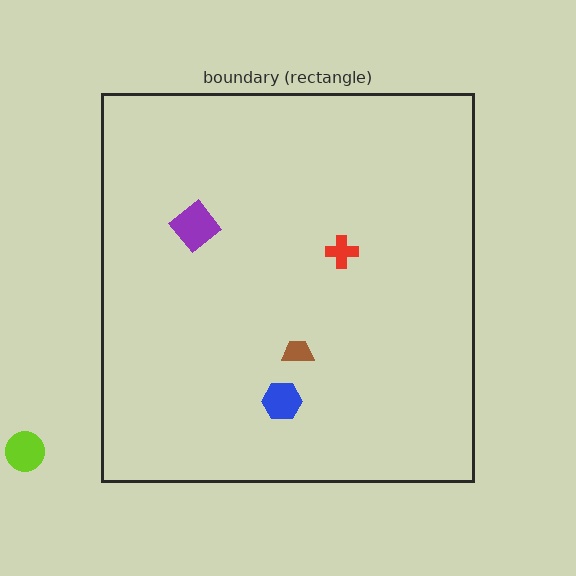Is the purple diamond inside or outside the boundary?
Inside.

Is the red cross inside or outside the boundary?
Inside.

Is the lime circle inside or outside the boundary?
Outside.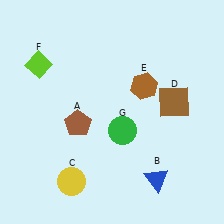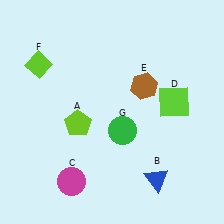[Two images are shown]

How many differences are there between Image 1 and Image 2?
There are 3 differences between the two images.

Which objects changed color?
A changed from brown to lime. C changed from yellow to magenta. D changed from brown to lime.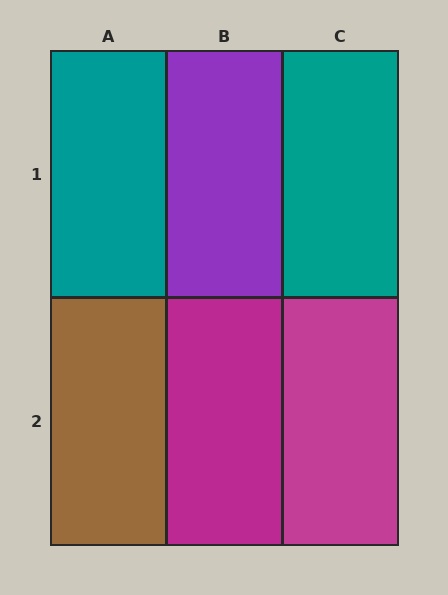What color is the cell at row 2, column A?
Brown.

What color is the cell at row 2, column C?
Magenta.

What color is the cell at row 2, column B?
Magenta.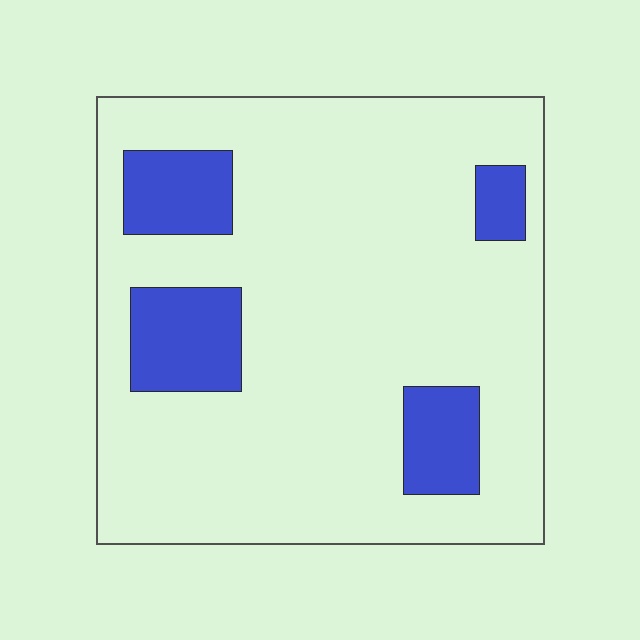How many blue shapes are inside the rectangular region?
4.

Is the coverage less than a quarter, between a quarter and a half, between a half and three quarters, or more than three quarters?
Less than a quarter.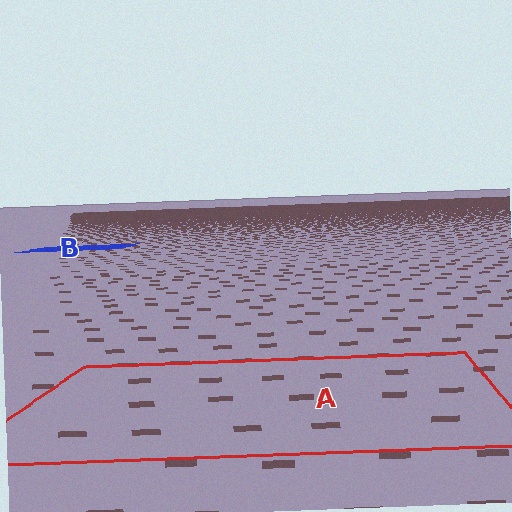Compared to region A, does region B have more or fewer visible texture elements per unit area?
Region B has more texture elements per unit area — they are packed more densely because it is farther away.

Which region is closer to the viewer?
Region A is closer. The texture elements there are larger and more spread out.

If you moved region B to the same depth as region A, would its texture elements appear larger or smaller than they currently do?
They would appear larger. At a closer depth, the same texture elements are projected at a bigger on-screen size.